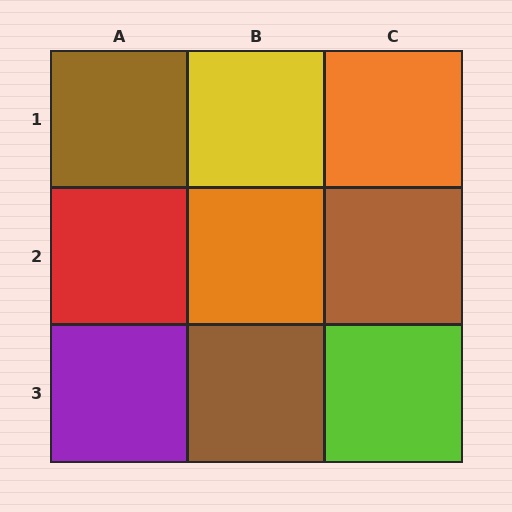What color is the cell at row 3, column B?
Brown.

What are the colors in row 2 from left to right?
Red, orange, brown.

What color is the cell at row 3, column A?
Purple.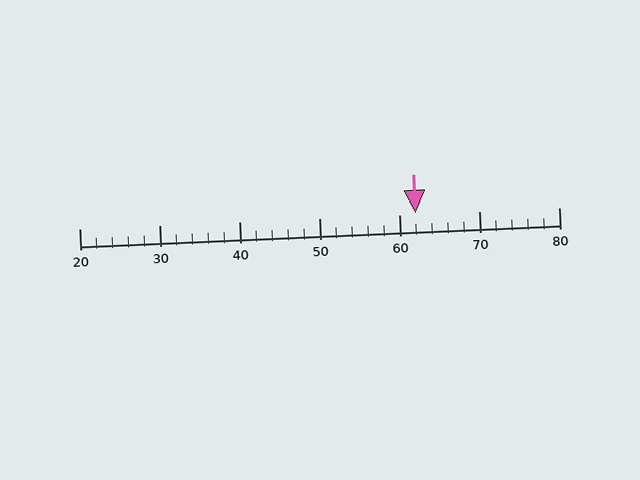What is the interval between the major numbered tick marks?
The major tick marks are spaced 10 units apart.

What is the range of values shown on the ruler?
The ruler shows values from 20 to 80.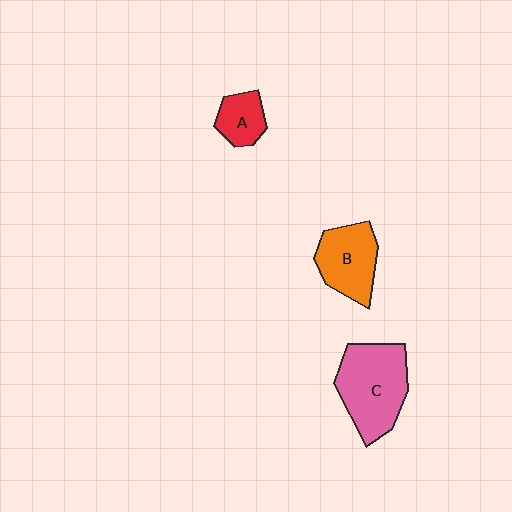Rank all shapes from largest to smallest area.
From largest to smallest: C (pink), B (orange), A (red).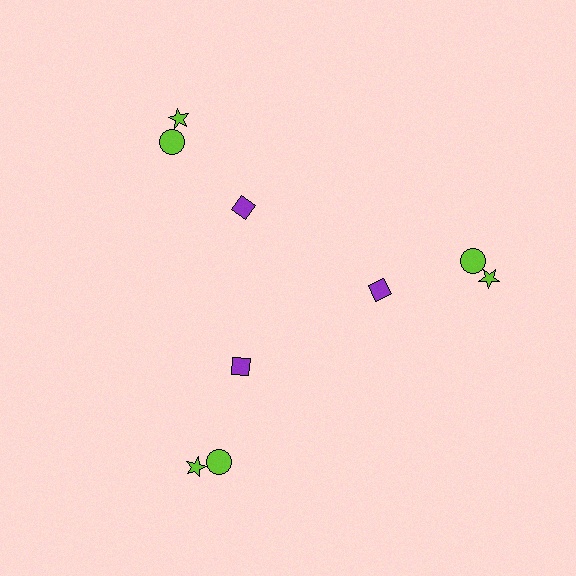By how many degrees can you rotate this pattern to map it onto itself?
The pattern maps onto itself every 120 degrees of rotation.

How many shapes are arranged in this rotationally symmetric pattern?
There are 9 shapes, arranged in 3 groups of 3.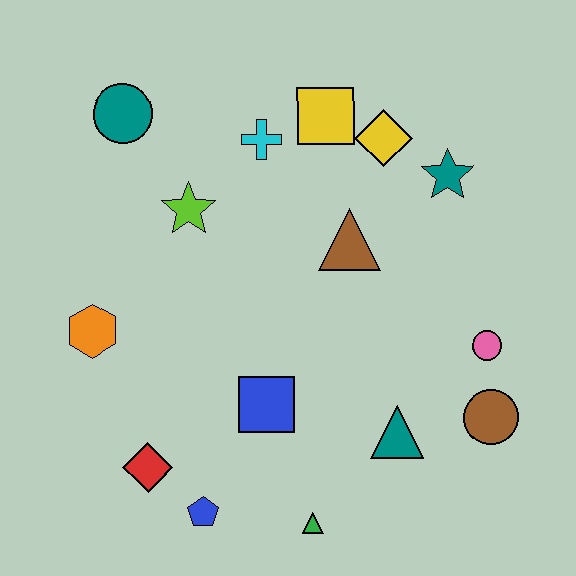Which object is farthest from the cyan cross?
The green triangle is farthest from the cyan cross.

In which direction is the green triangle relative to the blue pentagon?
The green triangle is to the right of the blue pentagon.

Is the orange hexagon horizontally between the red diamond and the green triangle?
No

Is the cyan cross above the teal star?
Yes